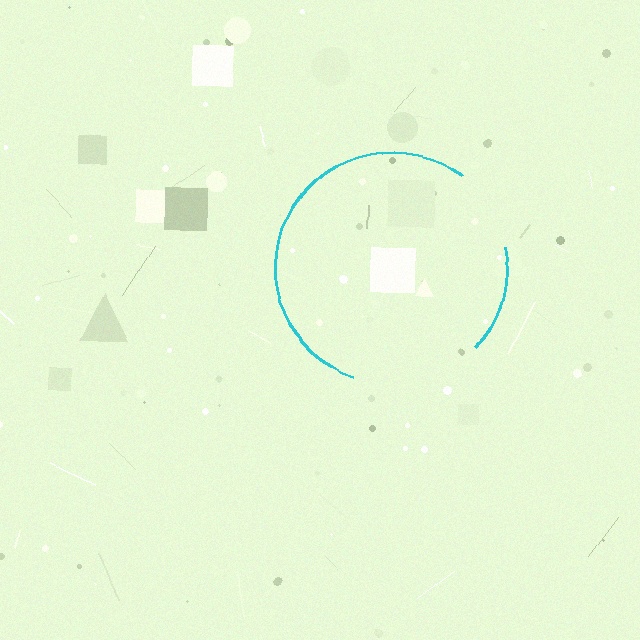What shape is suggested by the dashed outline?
The dashed outline suggests a circle.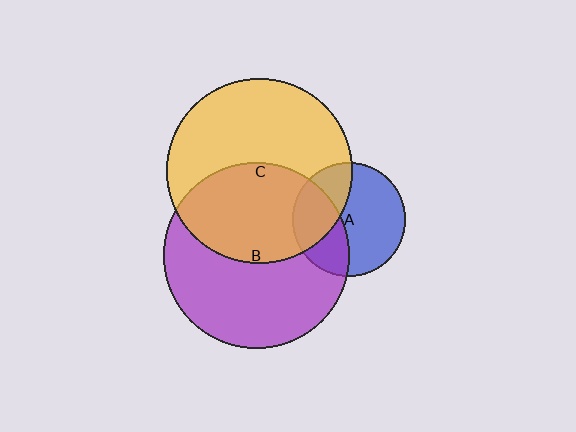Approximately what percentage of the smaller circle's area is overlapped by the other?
Approximately 35%.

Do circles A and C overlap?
Yes.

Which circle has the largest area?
Circle B (purple).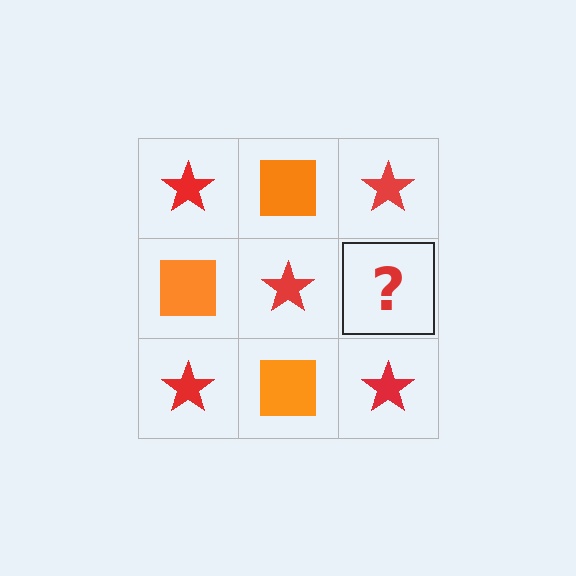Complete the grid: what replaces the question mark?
The question mark should be replaced with an orange square.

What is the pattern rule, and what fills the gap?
The rule is that it alternates red star and orange square in a checkerboard pattern. The gap should be filled with an orange square.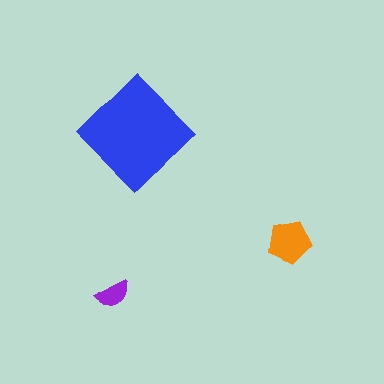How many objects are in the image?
There are 3 objects in the image.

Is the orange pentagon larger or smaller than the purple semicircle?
Larger.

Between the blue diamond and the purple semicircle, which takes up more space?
The blue diamond.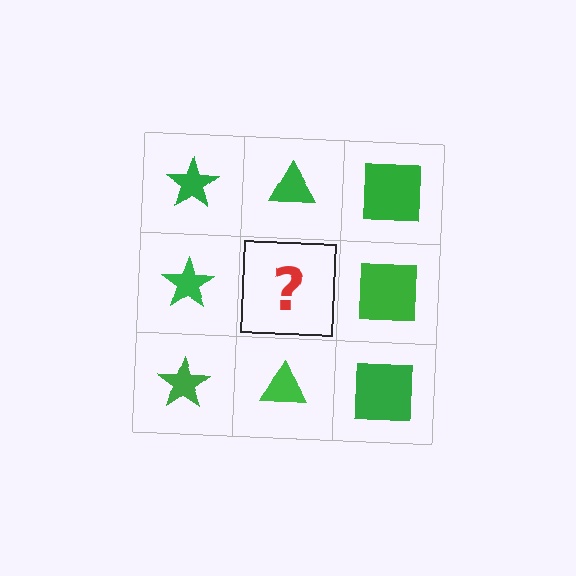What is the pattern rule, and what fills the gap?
The rule is that each column has a consistent shape. The gap should be filled with a green triangle.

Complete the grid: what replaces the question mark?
The question mark should be replaced with a green triangle.